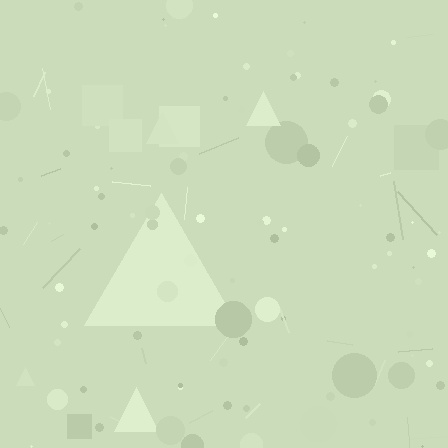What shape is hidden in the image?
A triangle is hidden in the image.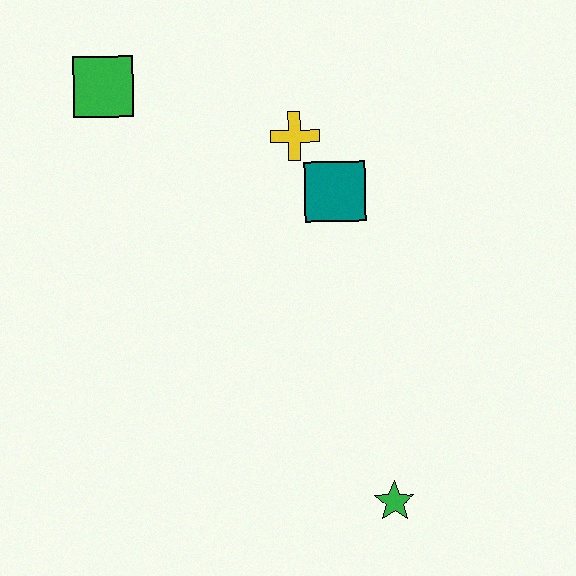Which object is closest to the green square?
The yellow cross is closest to the green square.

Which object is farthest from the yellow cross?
The green star is farthest from the yellow cross.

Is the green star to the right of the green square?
Yes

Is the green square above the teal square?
Yes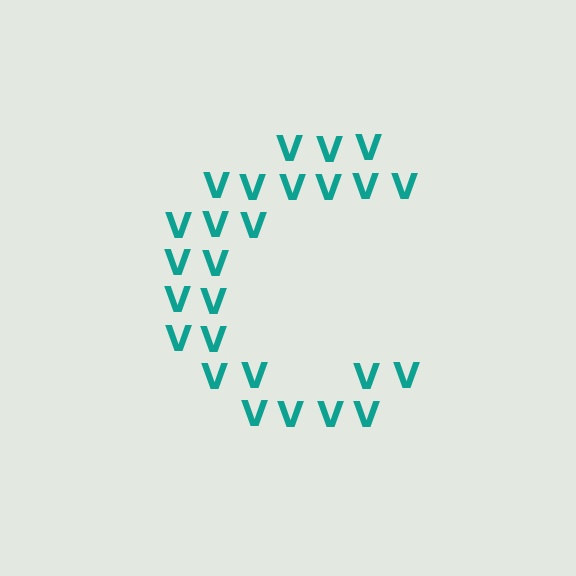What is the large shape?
The large shape is the letter C.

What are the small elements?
The small elements are letter V's.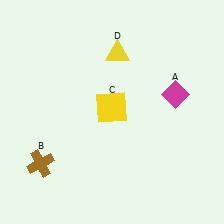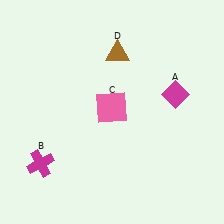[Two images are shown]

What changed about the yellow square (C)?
In Image 1, C is yellow. In Image 2, it changed to pink.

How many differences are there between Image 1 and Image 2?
There are 3 differences between the two images.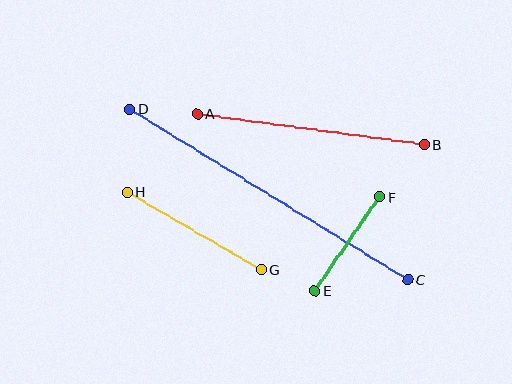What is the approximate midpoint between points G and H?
The midpoint is at approximately (194, 231) pixels.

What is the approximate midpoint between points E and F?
The midpoint is at approximately (347, 244) pixels.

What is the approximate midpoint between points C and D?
The midpoint is at approximately (269, 194) pixels.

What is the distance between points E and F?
The distance is approximately 114 pixels.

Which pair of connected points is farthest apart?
Points C and D are farthest apart.